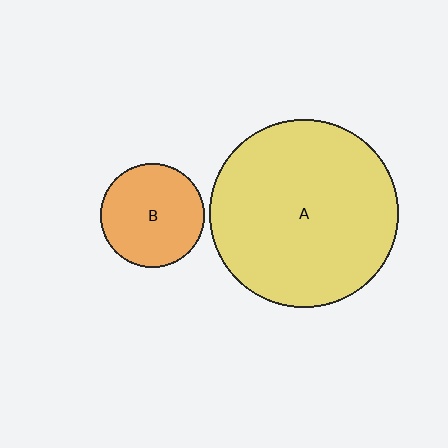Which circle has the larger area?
Circle A (yellow).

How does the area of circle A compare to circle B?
Approximately 3.3 times.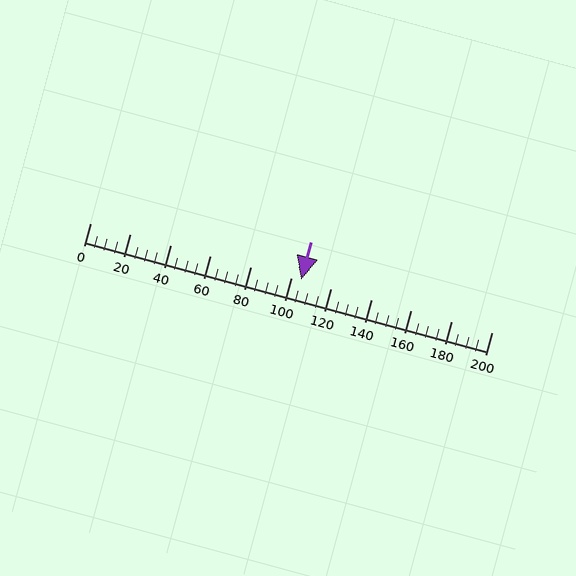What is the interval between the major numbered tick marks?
The major tick marks are spaced 20 units apart.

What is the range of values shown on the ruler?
The ruler shows values from 0 to 200.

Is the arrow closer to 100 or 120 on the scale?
The arrow is closer to 100.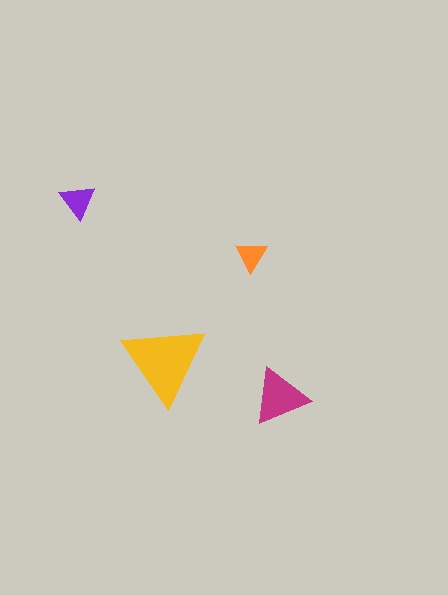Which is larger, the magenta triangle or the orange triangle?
The magenta one.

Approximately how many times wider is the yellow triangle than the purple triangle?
About 2.5 times wider.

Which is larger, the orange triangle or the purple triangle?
The purple one.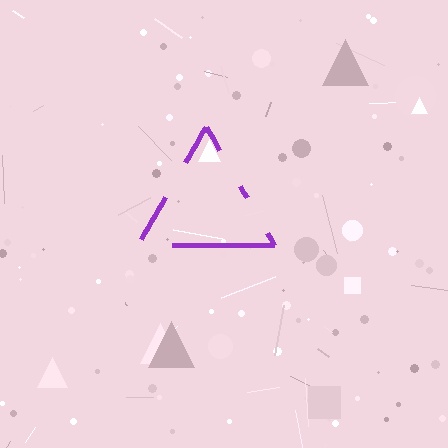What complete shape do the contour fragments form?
The contour fragments form a triangle.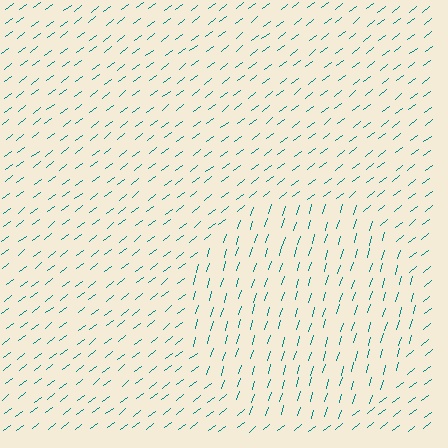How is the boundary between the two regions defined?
The boundary is defined purely by a change in line orientation (approximately 35 degrees difference). All lines are the same color and thickness.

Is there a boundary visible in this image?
Yes, there is a texture boundary formed by a change in line orientation.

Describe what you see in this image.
The image is filled with small teal line segments. A circle region in the image has lines oriented differently from the surrounding lines, creating a visible texture boundary.